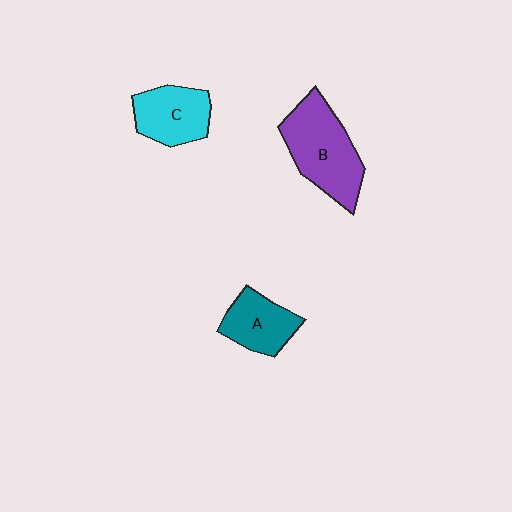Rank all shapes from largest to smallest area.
From largest to smallest: B (purple), C (cyan), A (teal).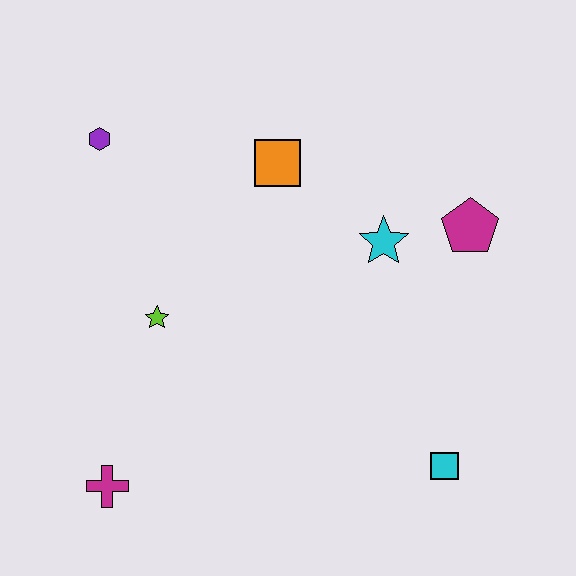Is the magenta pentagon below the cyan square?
No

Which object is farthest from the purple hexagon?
The cyan square is farthest from the purple hexagon.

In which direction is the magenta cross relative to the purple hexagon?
The magenta cross is below the purple hexagon.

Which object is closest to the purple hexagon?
The orange square is closest to the purple hexagon.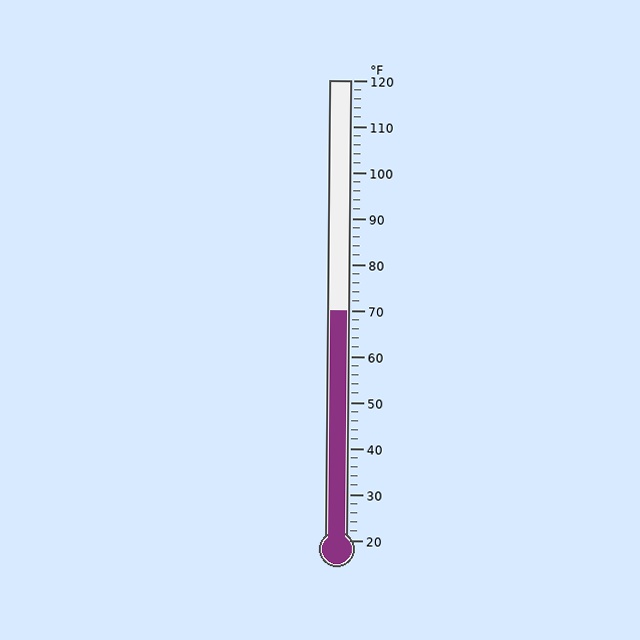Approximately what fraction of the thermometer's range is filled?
The thermometer is filled to approximately 50% of its range.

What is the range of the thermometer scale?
The thermometer scale ranges from 20°F to 120°F.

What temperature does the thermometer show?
The thermometer shows approximately 70°F.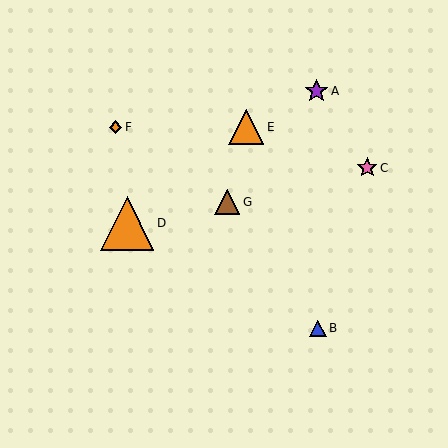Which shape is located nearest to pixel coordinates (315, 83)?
The purple star (labeled A) at (316, 91) is nearest to that location.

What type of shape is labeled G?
Shape G is a brown triangle.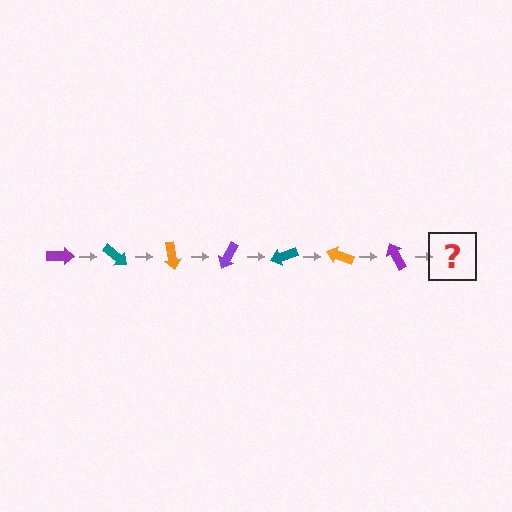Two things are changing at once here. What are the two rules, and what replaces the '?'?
The two rules are that it rotates 40 degrees each step and the color cycles through purple, teal, and orange. The '?' should be a teal arrow, rotated 280 degrees from the start.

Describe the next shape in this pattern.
It should be a teal arrow, rotated 280 degrees from the start.